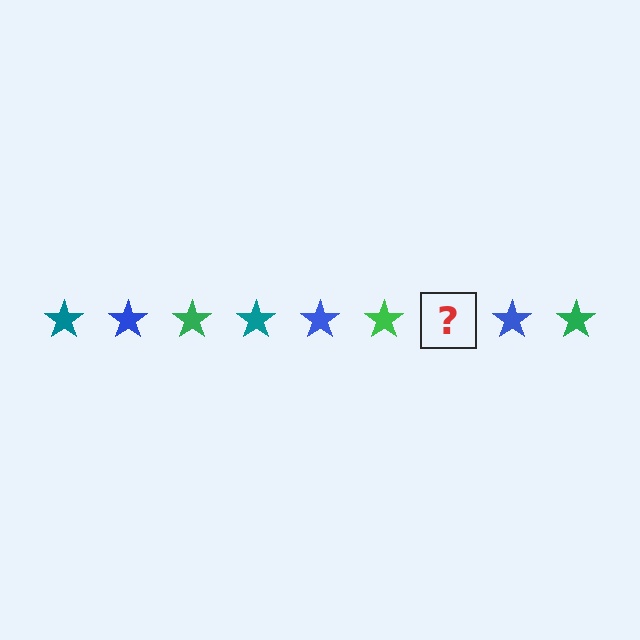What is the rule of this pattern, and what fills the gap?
The rule is that the pattern cycles through teal, blue, green stars. The gap should be filled with a teal star.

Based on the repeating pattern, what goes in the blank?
The blank should be a teal star.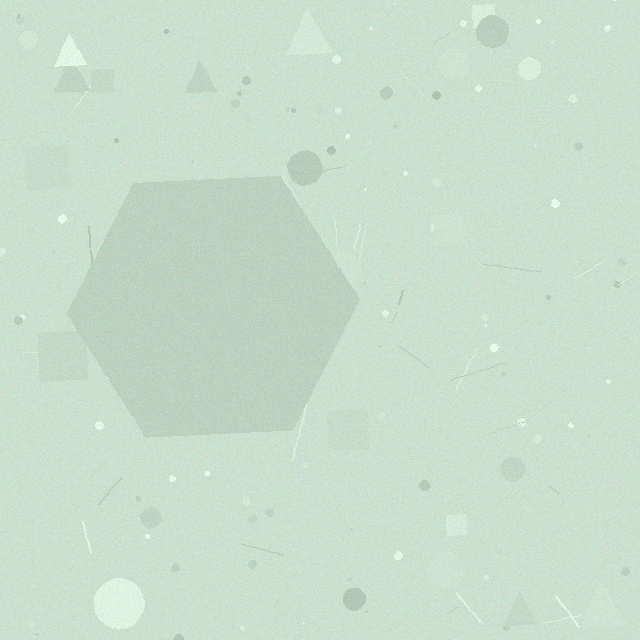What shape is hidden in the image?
A hexagon is hidden in the image.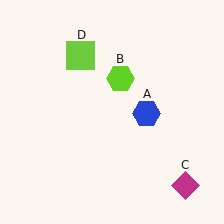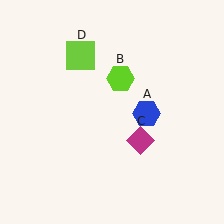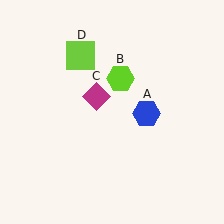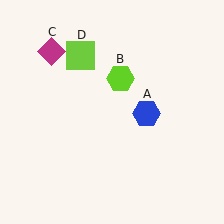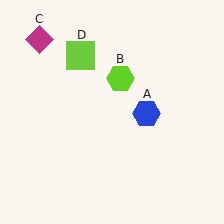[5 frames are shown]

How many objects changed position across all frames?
1 object changed position: magenta diamond (object C).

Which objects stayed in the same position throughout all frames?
Blue hexagon (object A) and lime hexagon (object B) and lime square (object D) remained stationary.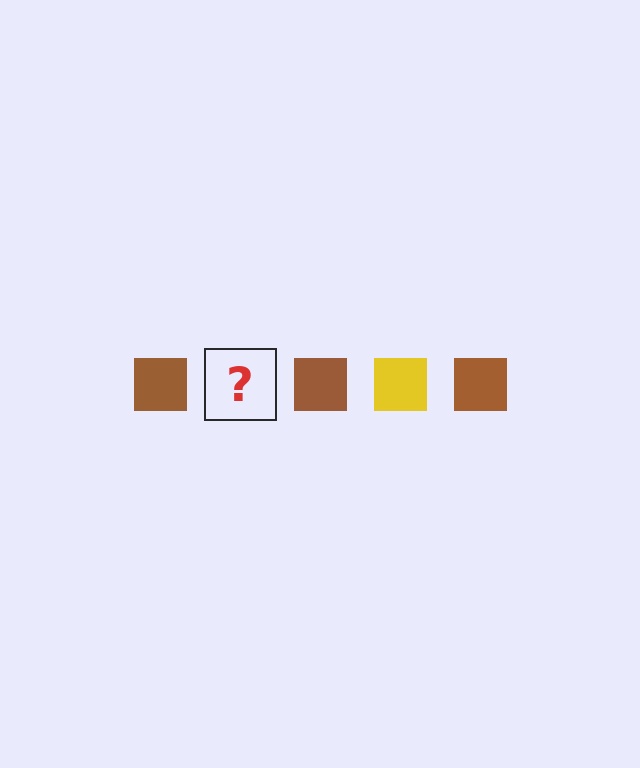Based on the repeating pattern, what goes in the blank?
The blank should be a yellow square.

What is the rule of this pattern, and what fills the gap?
The rule is that the pattern cycles through brown, yellow squares. The gap should be filled with a yellow square.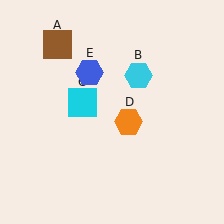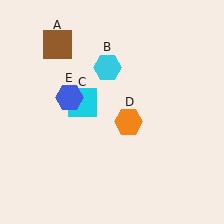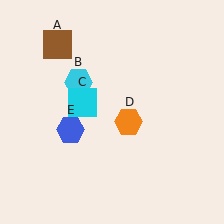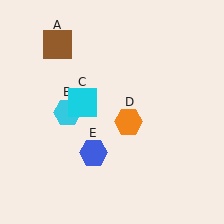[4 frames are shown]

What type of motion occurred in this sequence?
The cyan hexagon (object B), blue hexagon (object E) rotated counterclockwise around the center of the scene.